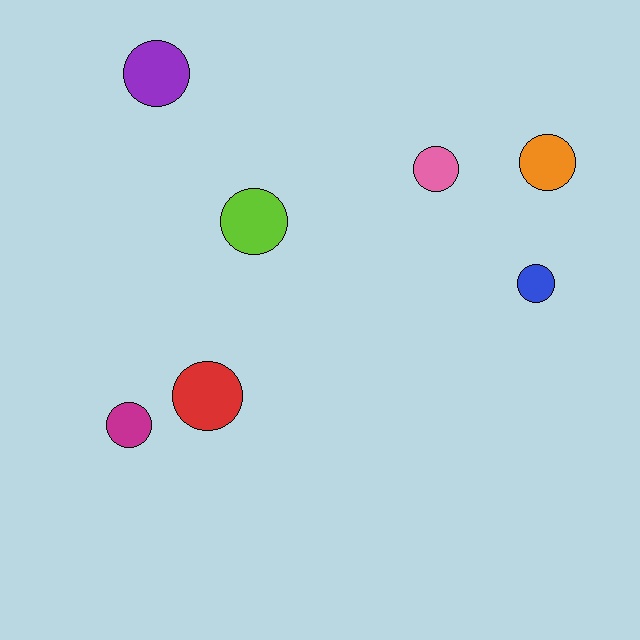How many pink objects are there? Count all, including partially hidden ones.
There is 1 pink object.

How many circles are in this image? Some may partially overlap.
There are 7 circles.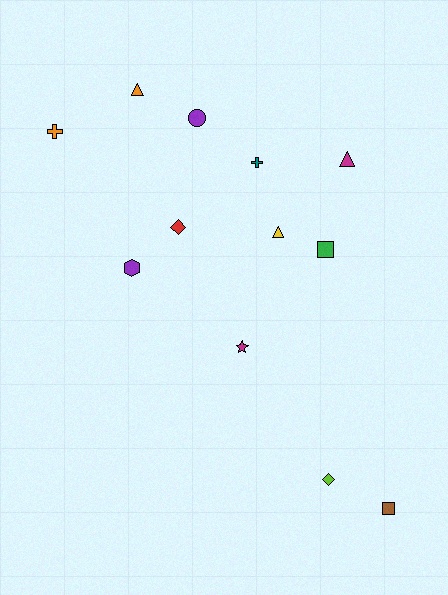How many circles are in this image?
There is 1 circle.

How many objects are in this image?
There are 12 objects.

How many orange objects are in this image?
There are 2 orange objects.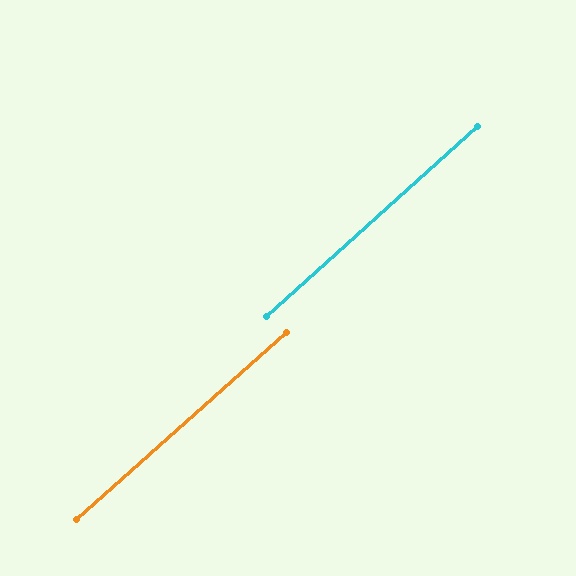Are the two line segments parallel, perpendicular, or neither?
Parallel — their directions differ by only 0.4°.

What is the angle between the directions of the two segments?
Approximately 0 degrees.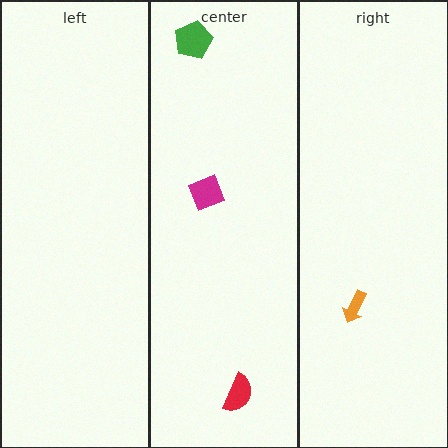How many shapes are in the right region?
1.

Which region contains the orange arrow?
The right region.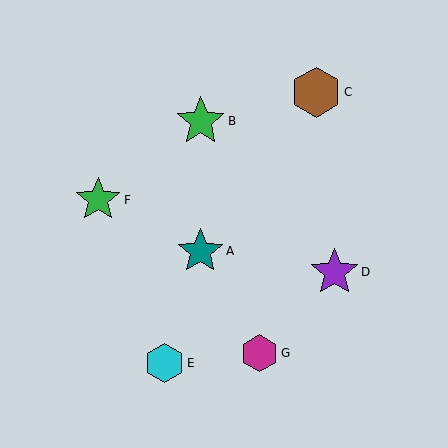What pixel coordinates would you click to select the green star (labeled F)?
Click at (98, 200) to select the green star F.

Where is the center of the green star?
The center of the green star is at (98, 200).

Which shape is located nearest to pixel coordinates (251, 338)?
The magenta hexagon (labeled G) at (260, 353) is nearest to that location.